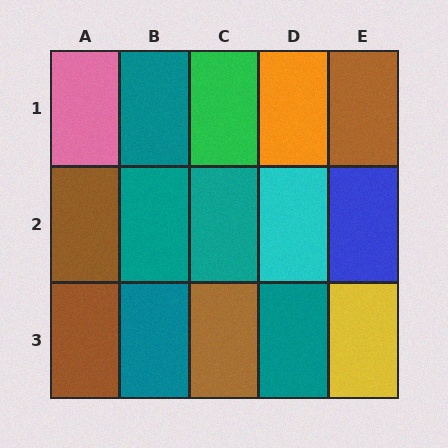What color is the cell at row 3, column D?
Teal.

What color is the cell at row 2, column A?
Brown.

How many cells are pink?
1 cell is pink.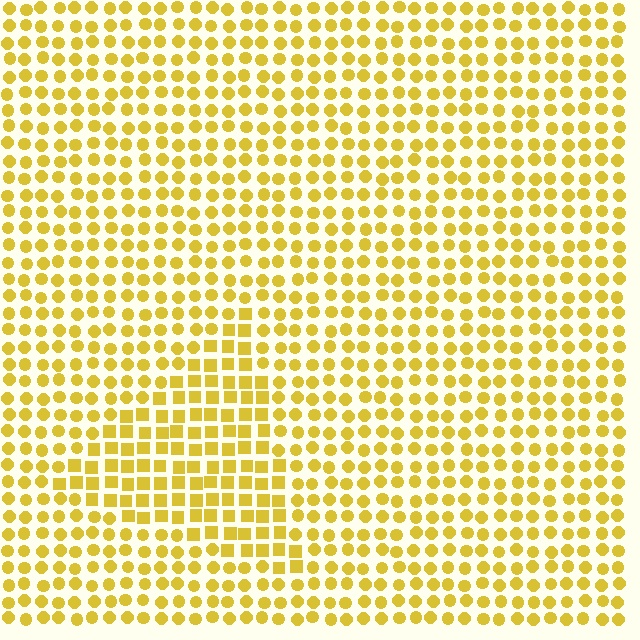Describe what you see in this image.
The image is filled with small yellow elements arranged in a uniform grid. A triangle-shaped region contains squares, while the surrounding area contains circles. The boundary is defined purely by the change in element shape.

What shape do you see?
I see a triangle.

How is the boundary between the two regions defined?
The boundary is defined by a change in element shape: squares inside vs. circles outside. All elements share the same color and spacing.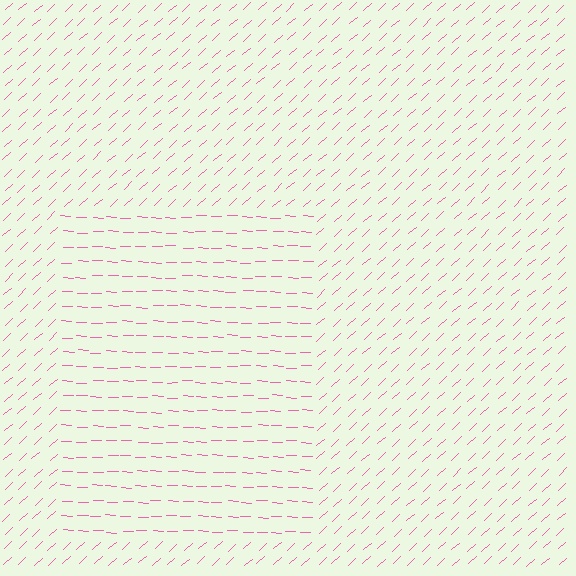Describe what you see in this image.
The image is filled with small pink line segments. A rectangle region in the image has lines oriented differently from the surrounding lines, creating a visible texture boundary.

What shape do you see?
I see a rectangle.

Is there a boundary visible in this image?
Yes, there is a texture boundary formed by a change in line orientation.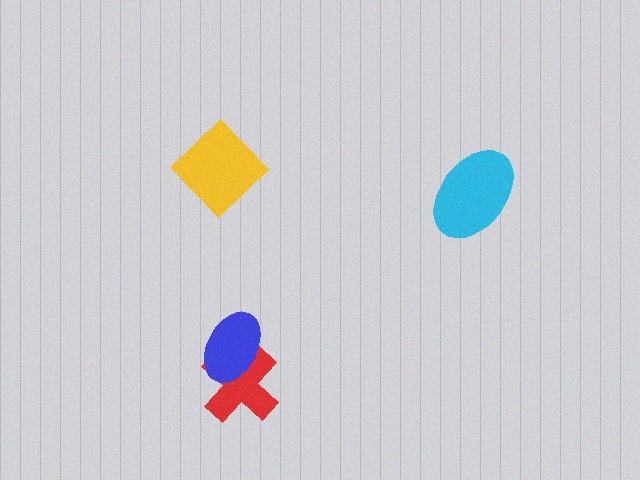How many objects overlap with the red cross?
1 object overlaps with the red cross.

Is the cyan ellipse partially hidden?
No, no other shape covers it.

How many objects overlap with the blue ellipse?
1 object overlaps with the blue ellipse.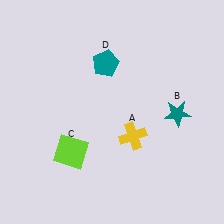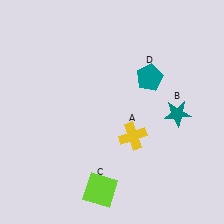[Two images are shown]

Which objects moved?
The objects that moved are: the lime square (C), the teal pentagon (D).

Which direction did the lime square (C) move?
The lime square (C) moved down.